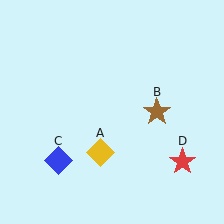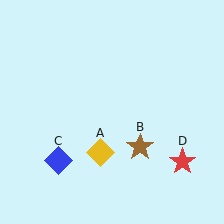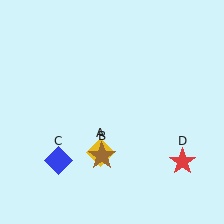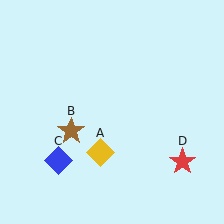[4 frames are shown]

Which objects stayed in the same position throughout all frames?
Yellow diamond (object A) and blue diamond (object C) and red star (object D) remained stationary.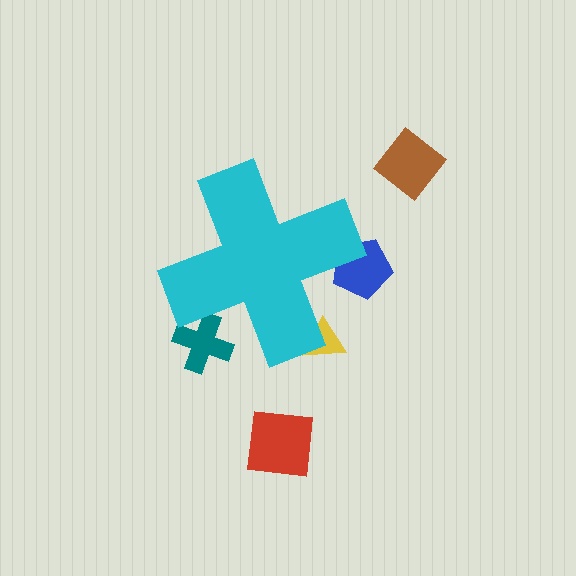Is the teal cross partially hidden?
Yes, the teal cross is partially hidden behind the cyan cross.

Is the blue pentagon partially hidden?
Yes, the blue pentagon is partially hidden behind the cyan cross.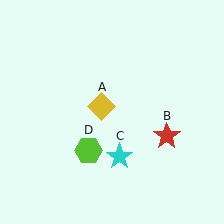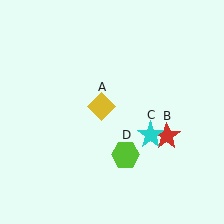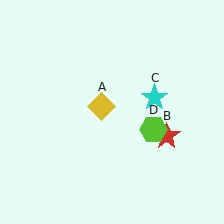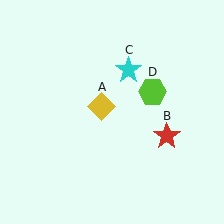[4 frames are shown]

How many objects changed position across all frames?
2 objects changed position: cyan star (object C), lime hexagon (object D).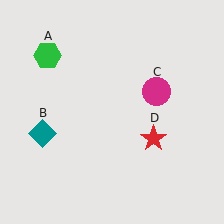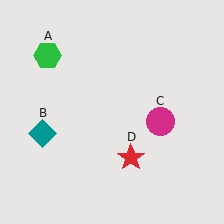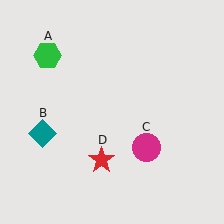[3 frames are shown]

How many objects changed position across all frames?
2 objects changed position: magenta circle (object C), red star (object D).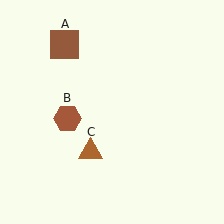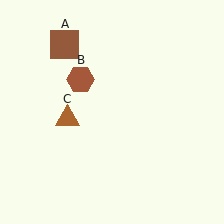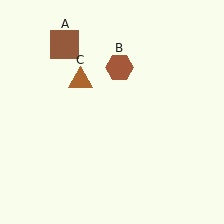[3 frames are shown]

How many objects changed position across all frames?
2 objects changed position: brown hexagon (object B), brown triangle (object C).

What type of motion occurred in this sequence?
The brown hexagon (object B), brown triangle (object C) rotated clockwise around the center of the scene.